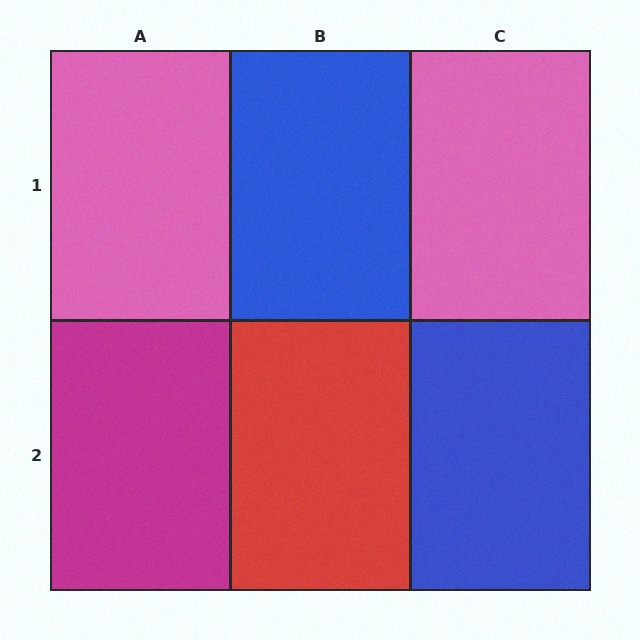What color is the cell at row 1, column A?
Pink.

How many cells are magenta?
1 cell is magenta.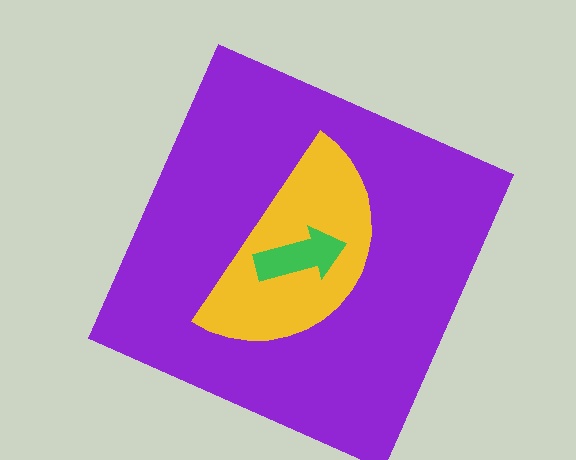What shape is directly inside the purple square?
The yellow semicircle.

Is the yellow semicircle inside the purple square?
Yes.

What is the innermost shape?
The green arrow.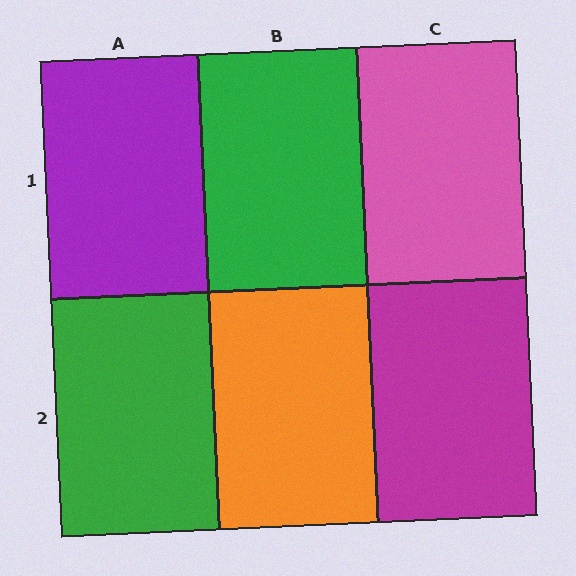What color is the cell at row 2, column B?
Orange.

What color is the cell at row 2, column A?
Green.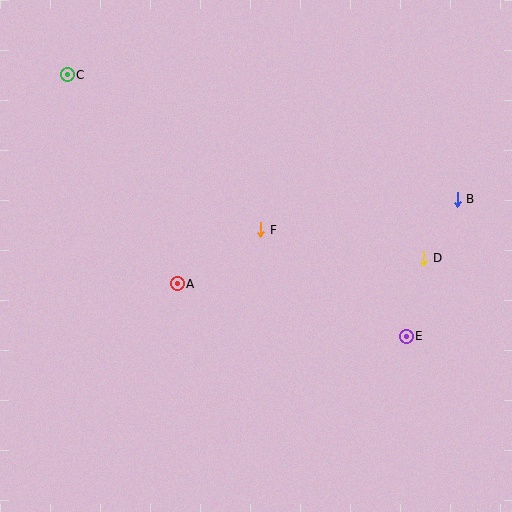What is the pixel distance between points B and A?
The distance between B and A is 292 pixels.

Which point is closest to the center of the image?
Point F at (261, 230) is closest to the center.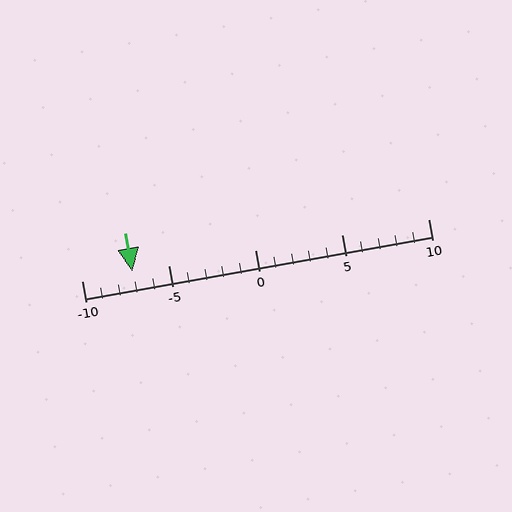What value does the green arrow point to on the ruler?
The green arrow points to approximately -7.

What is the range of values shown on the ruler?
The ruler shows values from -10 to 10.